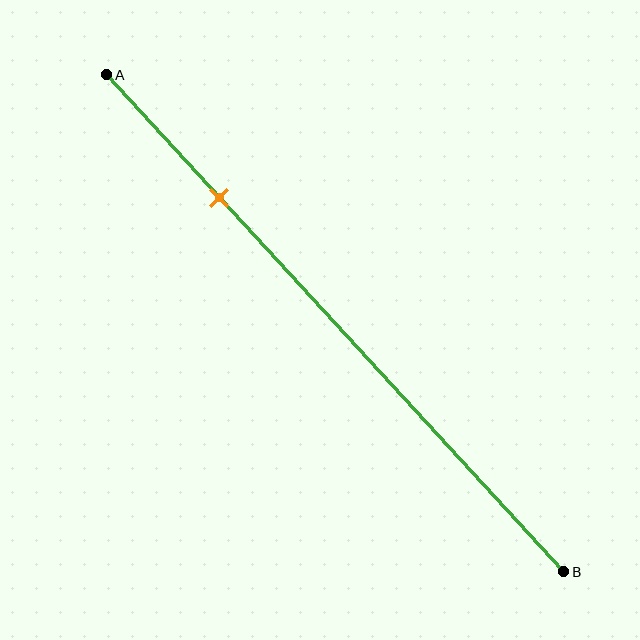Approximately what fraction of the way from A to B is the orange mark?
The orange mark is approximately 25% of the way from A to B.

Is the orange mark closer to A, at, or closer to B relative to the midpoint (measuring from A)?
The orange mark is closer to point A than the midpoint of segment AB.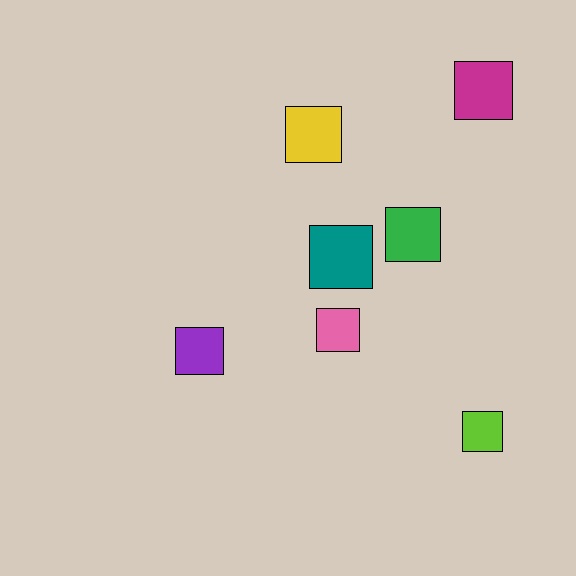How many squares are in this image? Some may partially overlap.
There are 7 squares.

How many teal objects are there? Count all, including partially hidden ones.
There is 1 teal object.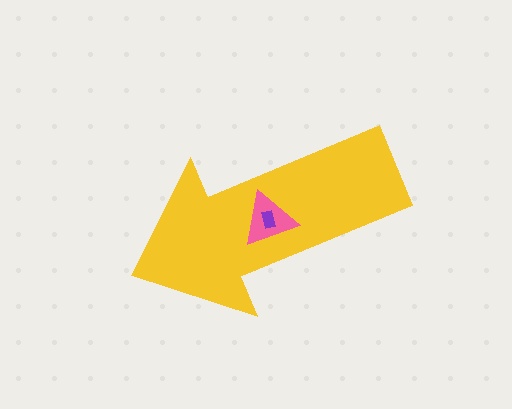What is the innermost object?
The purple rectangle.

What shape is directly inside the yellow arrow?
The pink triangle.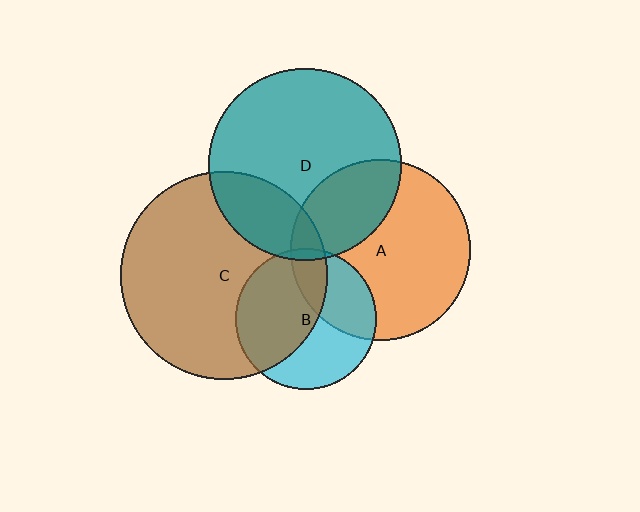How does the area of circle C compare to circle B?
Approximately 2.2 times.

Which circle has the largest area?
Circle C (brown).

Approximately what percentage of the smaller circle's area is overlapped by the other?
Approximately 55%.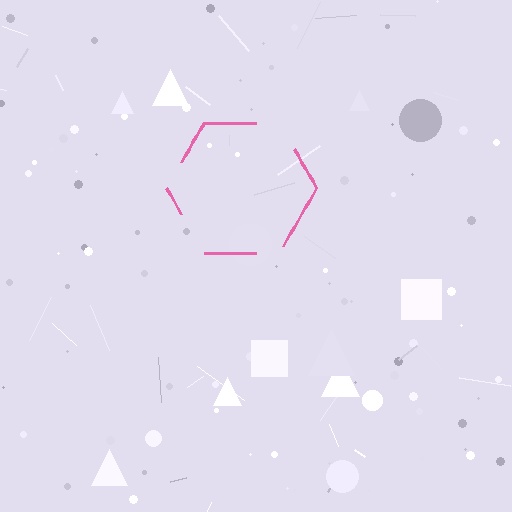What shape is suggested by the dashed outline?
The dashed outline suggests a hexagon.